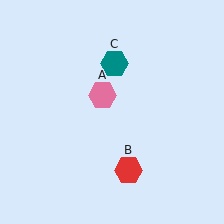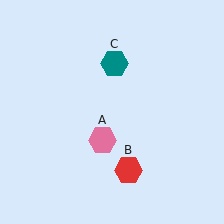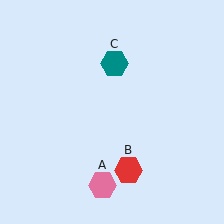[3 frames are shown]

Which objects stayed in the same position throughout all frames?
Red hexagon (object B) and teal hexagon (object C) remained stationary.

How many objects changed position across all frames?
1 object changed position: pink hexagon (object A).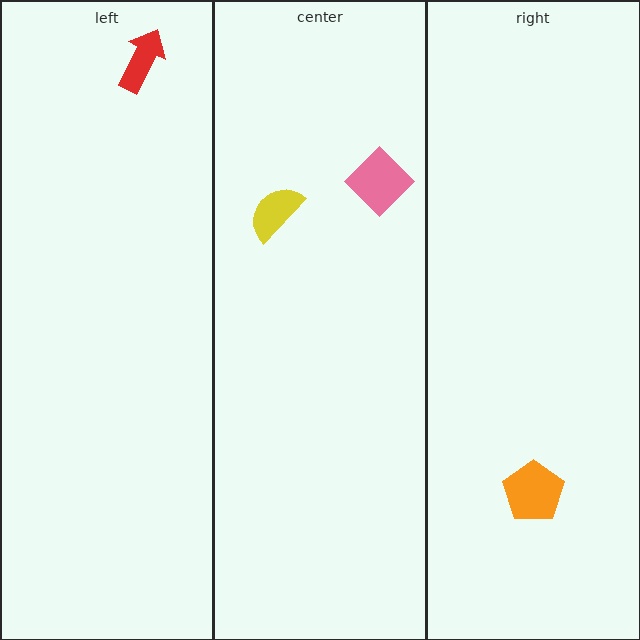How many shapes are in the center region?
2.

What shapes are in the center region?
The yellow semicircle, the pink diamond.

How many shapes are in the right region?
1.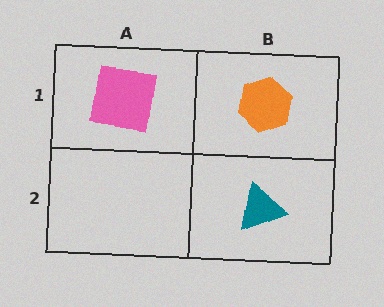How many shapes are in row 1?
2 shapes.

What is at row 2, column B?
A teal triangle.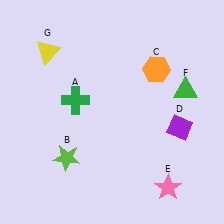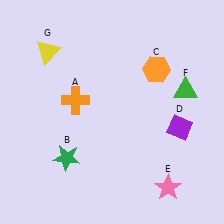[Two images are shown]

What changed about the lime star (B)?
In Image 1, B is lime. In Image 2, it changed to green.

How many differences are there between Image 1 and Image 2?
There are 2 differences between the two images.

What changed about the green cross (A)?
In Image 1, A is green. In Image 2, it changed to orange.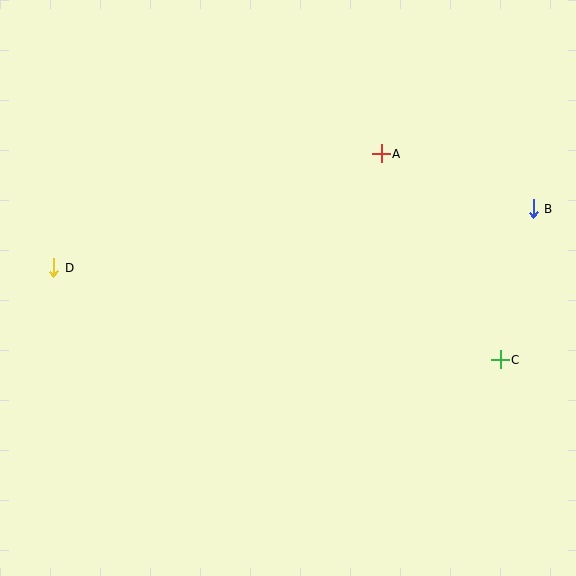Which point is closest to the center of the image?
Point A at (381, 154) is closest to the center.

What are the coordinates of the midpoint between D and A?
The midpoint between D and A is at (218, 211).